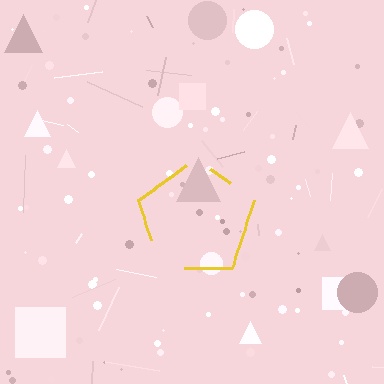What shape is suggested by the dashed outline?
The dashed outline suggests a pentagon.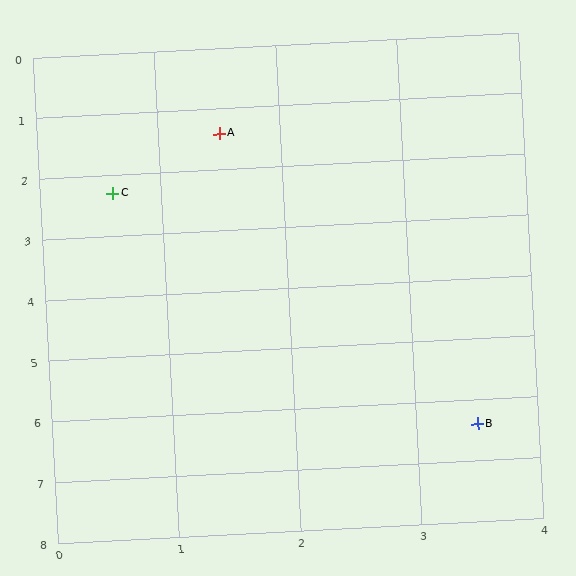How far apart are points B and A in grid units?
Points B and A are about 5.4 grid units apart.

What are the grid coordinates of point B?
Point B is at approximately (3.5, 6.4).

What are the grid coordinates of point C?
Point C is at approximately (0.6, 2.3).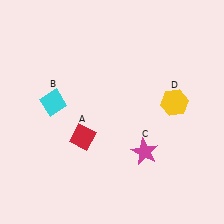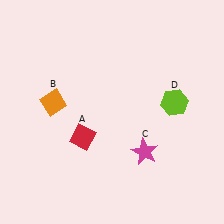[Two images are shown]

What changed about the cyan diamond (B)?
In Image 1, B is cyan. In Image 2, it changed to orange.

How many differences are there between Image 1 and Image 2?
There are 2 differences between the two images.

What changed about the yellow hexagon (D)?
In Image 1, D is yellow. In Image 2, it changed to lime.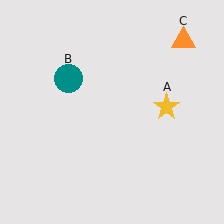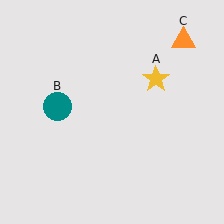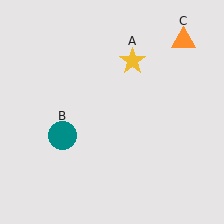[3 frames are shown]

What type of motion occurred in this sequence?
The yellow star (object A), teal circle (object B) rotated counterclockwise around the center of the scene.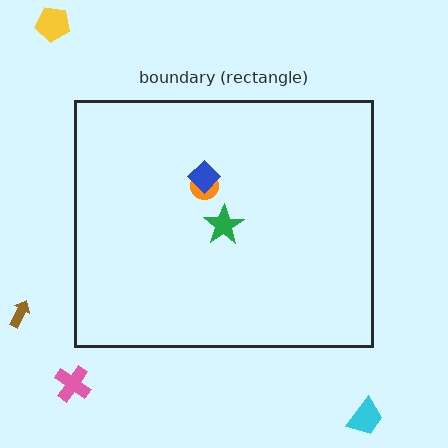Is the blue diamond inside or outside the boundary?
Inside.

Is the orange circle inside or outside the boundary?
Inside.